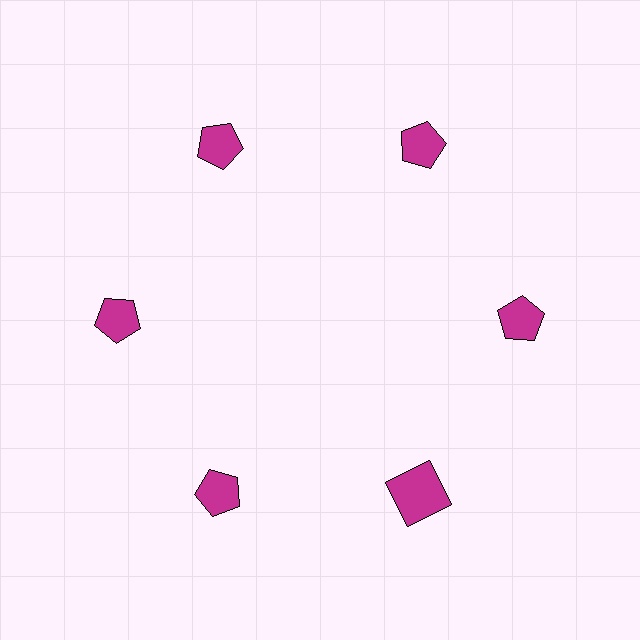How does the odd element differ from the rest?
It has a different shape: square instead of pentagon.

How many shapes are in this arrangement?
There are 6 shapes arranged in a ring pattern.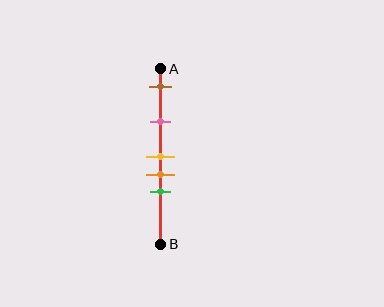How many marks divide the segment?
There are 5 marks dividing the segment.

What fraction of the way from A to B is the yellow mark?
The yellow mark is approximately 50% (0.5) of the way from A to B.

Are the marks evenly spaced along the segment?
No, the marks are not evenly spaced.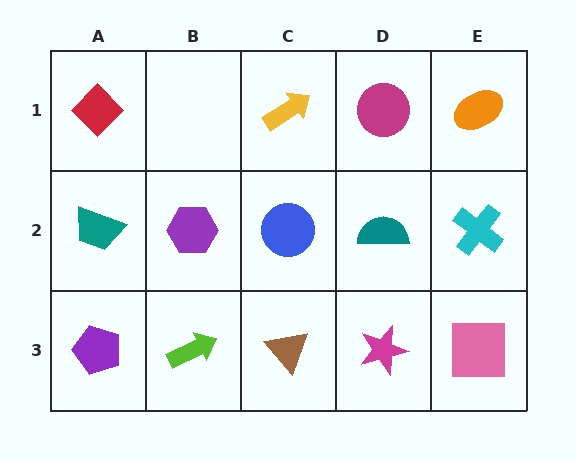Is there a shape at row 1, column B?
No, that cell is empty.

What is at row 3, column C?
A brown triangle.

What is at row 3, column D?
A magenta star.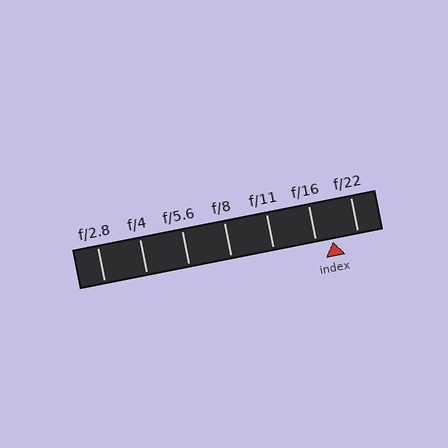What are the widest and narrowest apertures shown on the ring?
The widest aperture shown is f/2.8 and the narrowest is f/22.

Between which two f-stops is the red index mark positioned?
The index mark is between f/16 and f/22.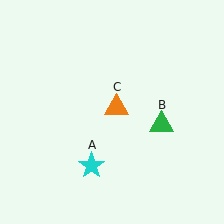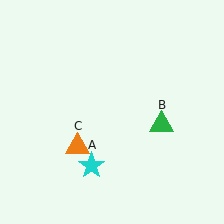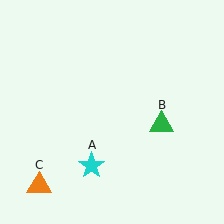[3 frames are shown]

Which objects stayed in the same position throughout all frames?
Cyan star (object A) and green triangle (object B) remained stationary.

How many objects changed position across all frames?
1 object changed position: orange triangle (object C).